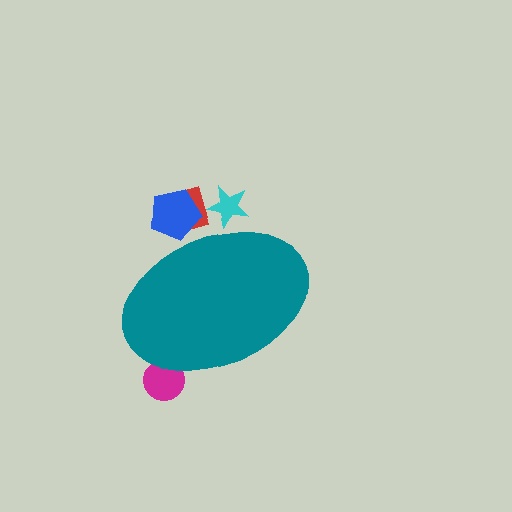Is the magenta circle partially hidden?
Yes, the magenta circle is partially hidden behind the teal ellipse.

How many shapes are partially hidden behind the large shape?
4 shapes are partially hidden.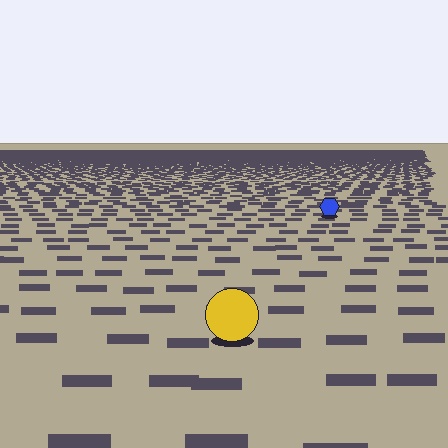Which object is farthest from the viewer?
The blue hexagon is farthest from the viewer. It appears smaller and the ground texture around it is denser.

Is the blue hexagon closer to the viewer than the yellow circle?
No. The yellow circle is closer — you can tell from the texture gradient: the ground texture is coarser near it.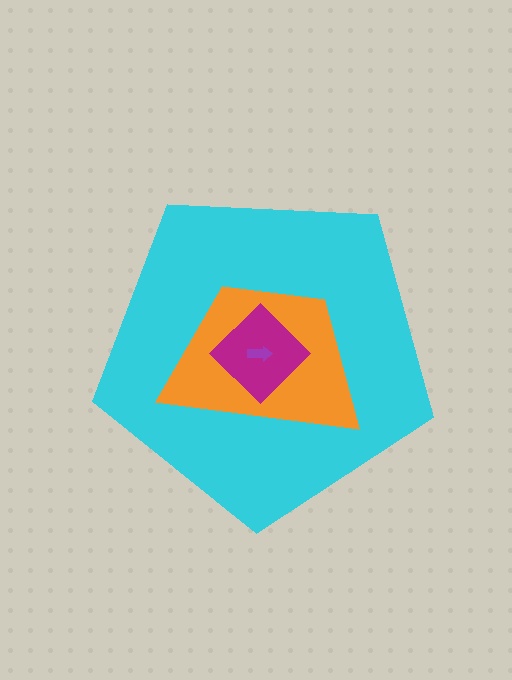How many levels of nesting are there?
4.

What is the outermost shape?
The cyan pentagon.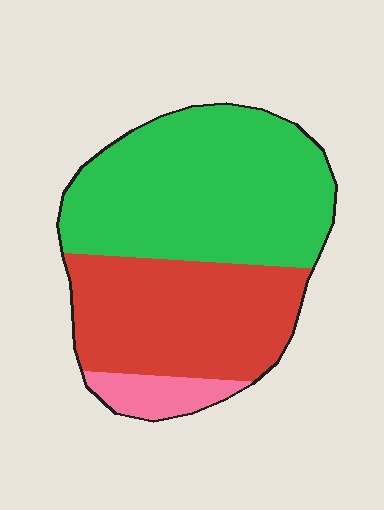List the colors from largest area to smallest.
From largest to smallest: green, red, pink.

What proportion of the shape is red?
Red covers about 40% of the shape.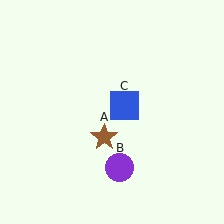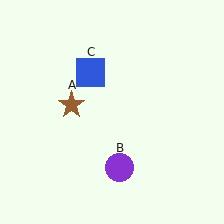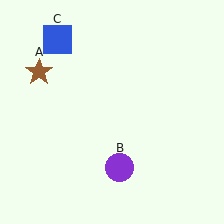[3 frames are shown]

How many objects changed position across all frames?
2 objects changed position: brown star (object A), blue square (object C).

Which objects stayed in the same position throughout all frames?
Purple circle (object B) remained stationary.